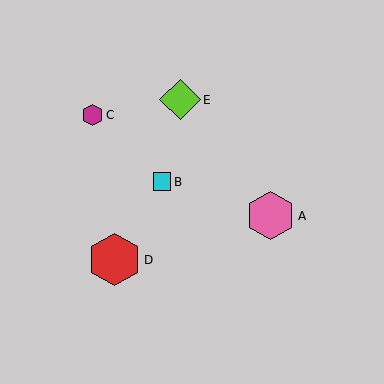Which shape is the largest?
The red hexagon (labeled D) is the largest.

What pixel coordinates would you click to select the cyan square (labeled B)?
Click at (162, 182) to select the cyan square B.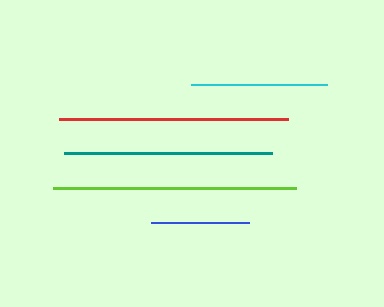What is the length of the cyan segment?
The cyan segment is approximately 137 pixels long.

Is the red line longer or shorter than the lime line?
The lime line is longer than the red line.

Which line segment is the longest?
The lime line is the longest at approximately 242 pixels.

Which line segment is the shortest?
The blue line is the shortest at approximately 98 pixels.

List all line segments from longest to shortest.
From longest to shortest: lime, red, teal, cyan, blue.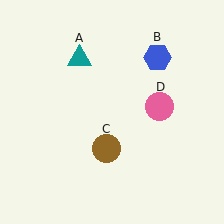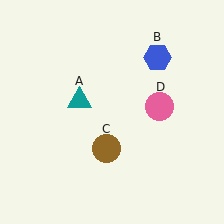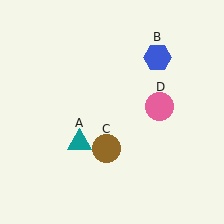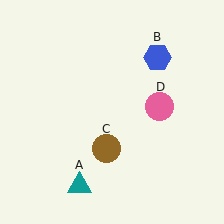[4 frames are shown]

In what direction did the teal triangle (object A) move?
The teal triangle (object A) moved down.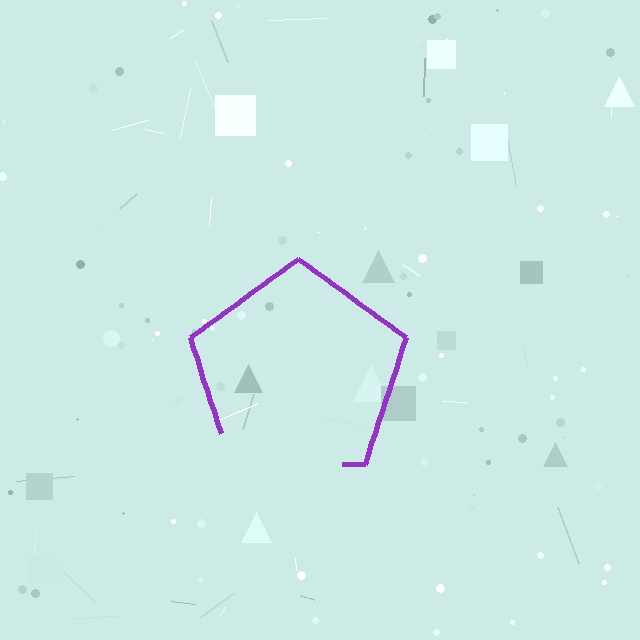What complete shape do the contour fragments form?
The contour fragments form a pentagon.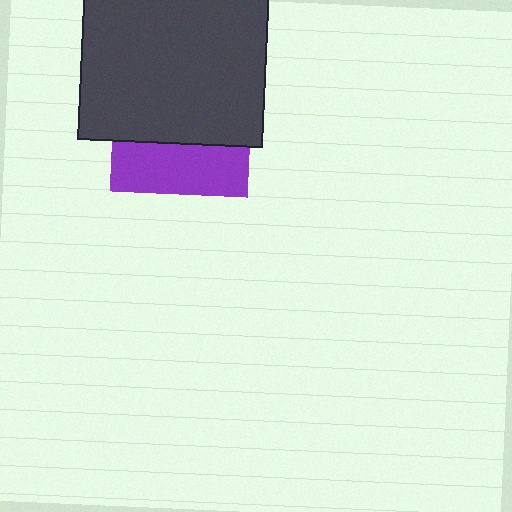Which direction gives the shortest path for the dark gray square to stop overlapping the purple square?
Moving up gives the shortest separation.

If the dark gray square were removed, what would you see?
You would see the complete purple square.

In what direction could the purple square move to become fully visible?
The purple square could move down. That would shift it out from behind the dark gray square entirely.